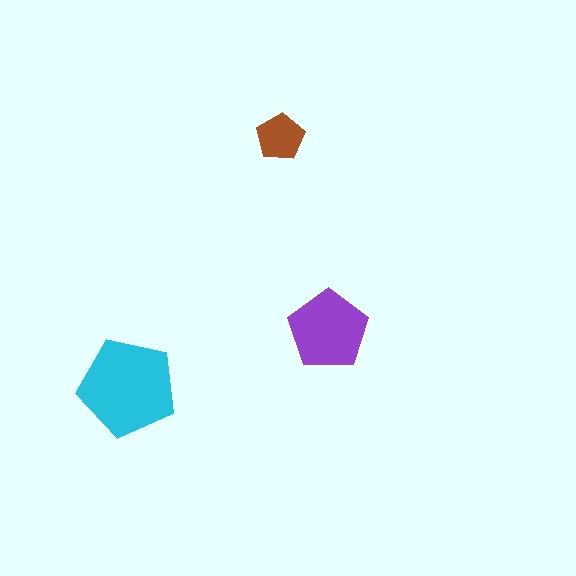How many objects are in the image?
There are 3 objects in the image.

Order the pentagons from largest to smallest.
the cyan one, the purple one, the brown one.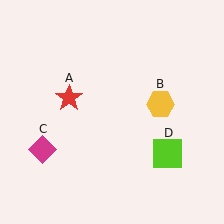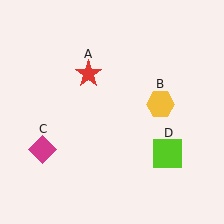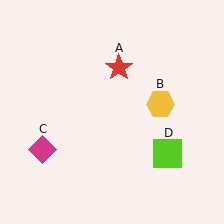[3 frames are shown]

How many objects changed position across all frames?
1 object changed position: red star (object A).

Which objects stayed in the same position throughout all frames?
Yellow hexagon (object B) and magenta diamond (object C) and lime square (object D) remained stationary.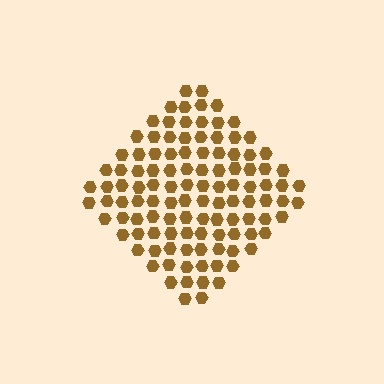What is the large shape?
The large shape is a diamond.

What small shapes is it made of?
It is made of small hexagons.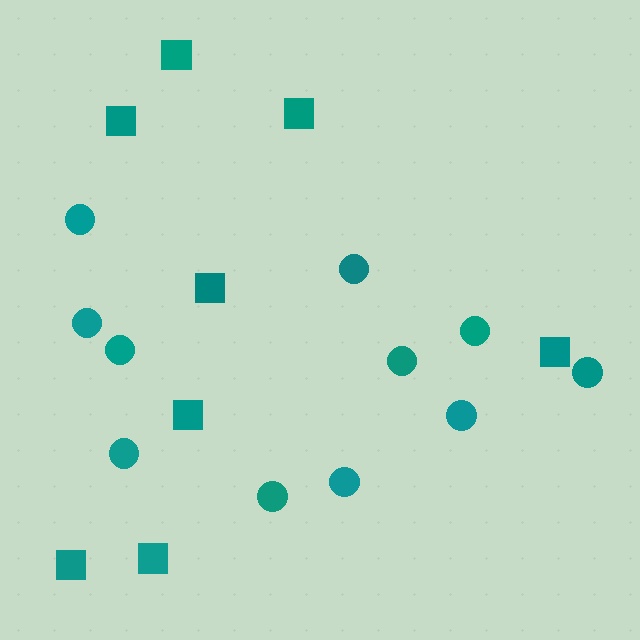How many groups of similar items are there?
There are 2 groups: one group of circles (11) and one group of squares (8).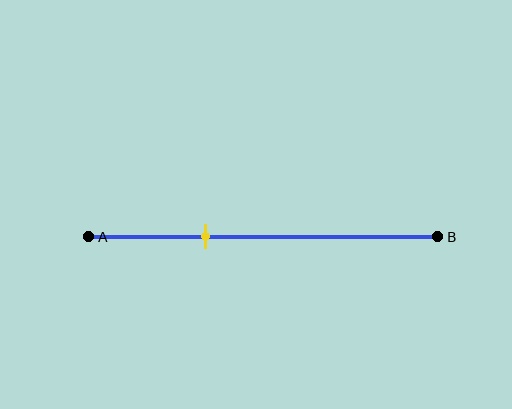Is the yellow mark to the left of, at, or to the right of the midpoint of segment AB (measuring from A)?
The yellow mark is to the left of the midpoint of segment AB.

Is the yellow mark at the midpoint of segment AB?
No, the mark is at about 35% from A, not at the 50% midpoint.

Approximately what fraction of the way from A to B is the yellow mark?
The yellow mark is approximately 35% of the way from A to B.